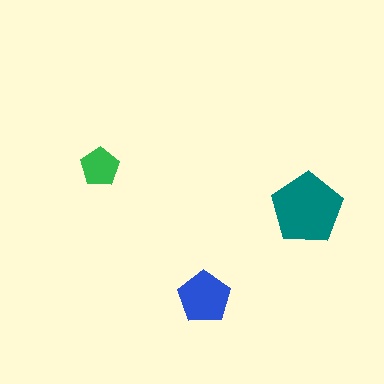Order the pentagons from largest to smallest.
the teal one, the blue one, the green one.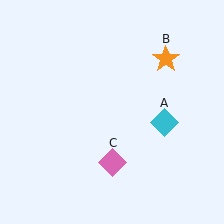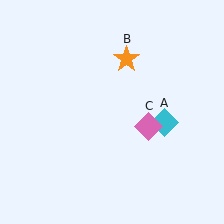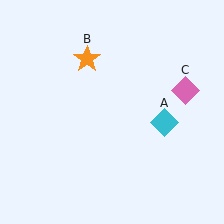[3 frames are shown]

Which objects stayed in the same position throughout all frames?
Cyan diamond (object A) remained stationary.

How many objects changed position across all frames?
2 objects changed position: orange star (object B), pink diamond (object C).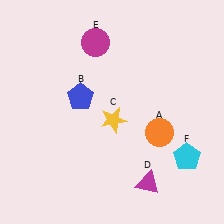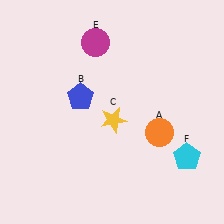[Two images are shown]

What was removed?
The magenta triangle (D) was removed in Image 2.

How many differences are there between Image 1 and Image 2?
There is 1 difference between the two images.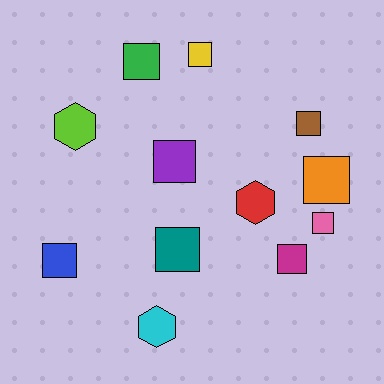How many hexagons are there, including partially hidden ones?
There are 3 hexagons.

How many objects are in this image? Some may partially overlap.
There are 12 objects.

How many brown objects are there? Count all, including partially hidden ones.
There is 1 brown object.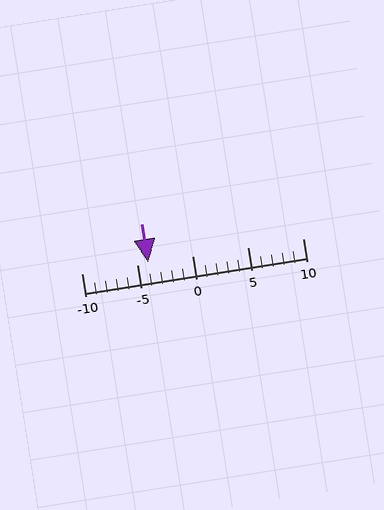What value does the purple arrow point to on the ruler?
The purple arrow points to approximately -4.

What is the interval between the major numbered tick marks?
The major tick marks are spaced 5 units apart.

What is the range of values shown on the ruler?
The ruler shows values from -10 to 10.